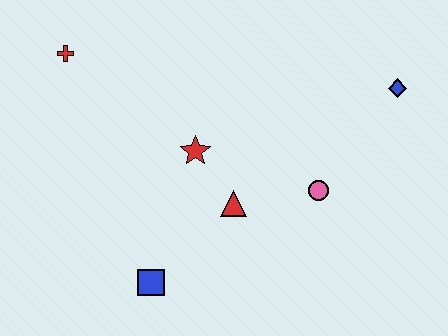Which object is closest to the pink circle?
The red triangle is closest to the pink circle.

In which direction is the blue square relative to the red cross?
The blue square is below the red cross.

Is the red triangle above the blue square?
Yes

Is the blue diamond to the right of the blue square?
Yes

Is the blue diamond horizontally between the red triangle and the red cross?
No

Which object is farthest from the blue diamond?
The red cross is farthest from the blue diamond.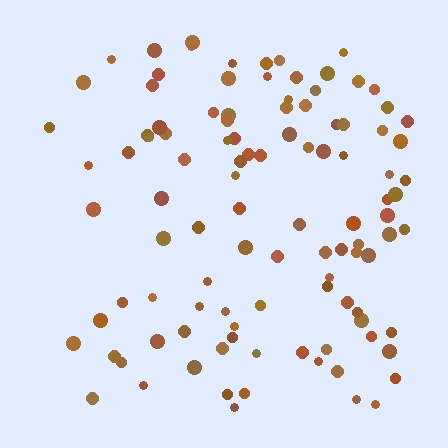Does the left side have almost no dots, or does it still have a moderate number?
Still a moderate number, just noticeably fewer than the right.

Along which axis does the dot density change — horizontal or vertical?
Horizontal.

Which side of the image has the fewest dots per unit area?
The left.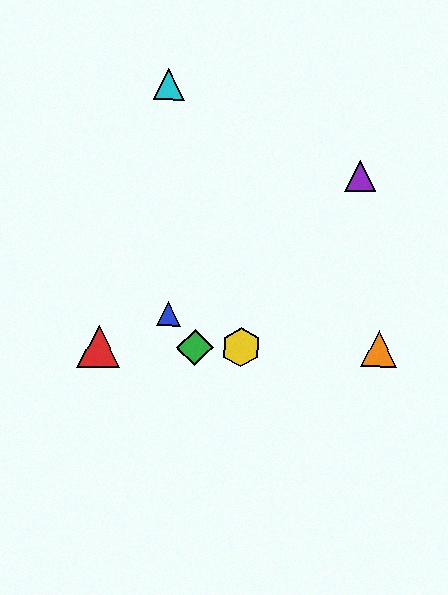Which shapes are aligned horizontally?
The red triangle, the green diamond, the yellow hexagon, the orange triangle are aligned horizontally.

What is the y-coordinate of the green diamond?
The green diamond is at y≈347.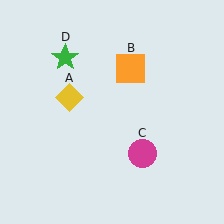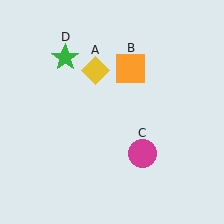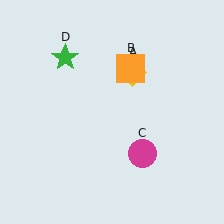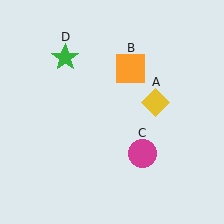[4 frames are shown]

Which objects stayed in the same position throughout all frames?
Orange square (object B) and magenta circle (object C) and green star (object D) remained stationary.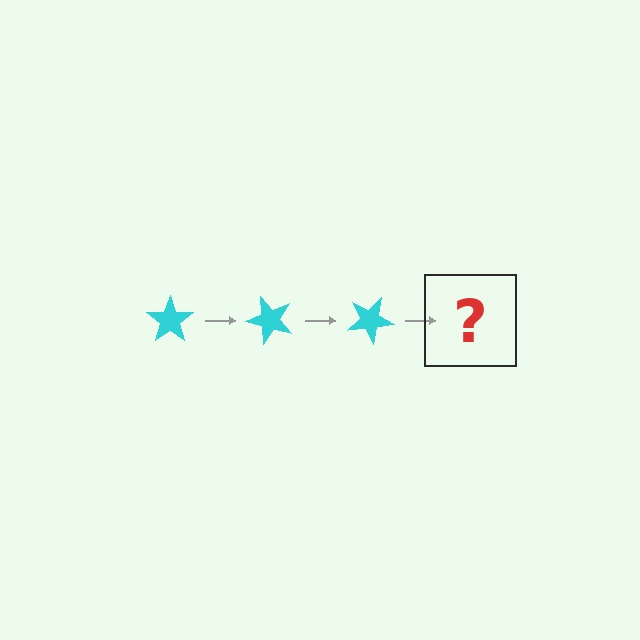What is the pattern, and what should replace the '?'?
The pattern is that the star rotates 50 degrees each step. The '?' should be a cyan star rotated 150 degrees.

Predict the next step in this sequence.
The next step is a cyan star rotated 150 degrees.